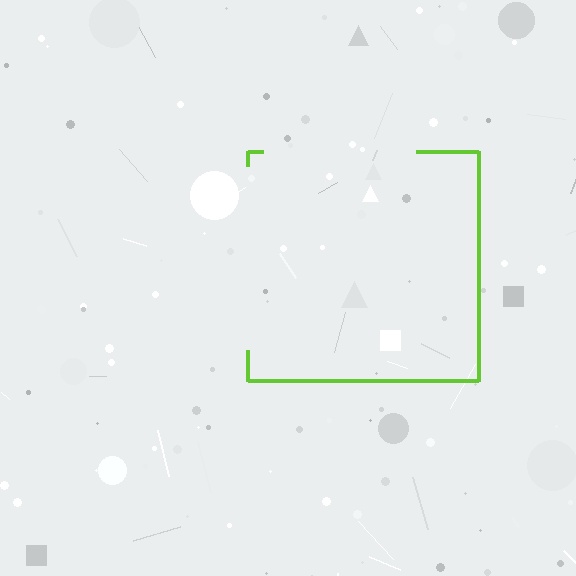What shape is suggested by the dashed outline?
The dashed outline suggests a square.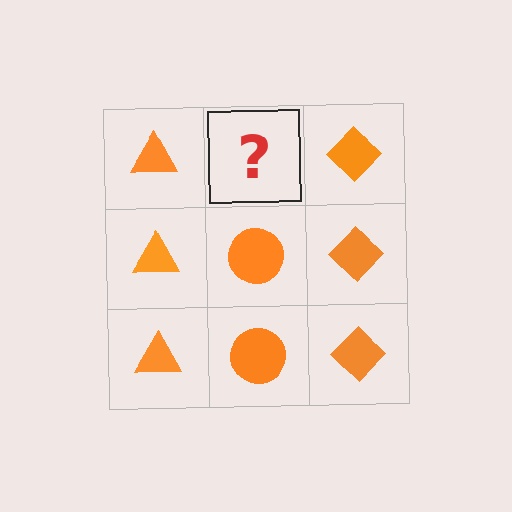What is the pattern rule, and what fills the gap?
The rule is that each column has a consistent shape. The gap should be filled with an orange circle.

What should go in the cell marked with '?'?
The missing cell should contain an orange circle.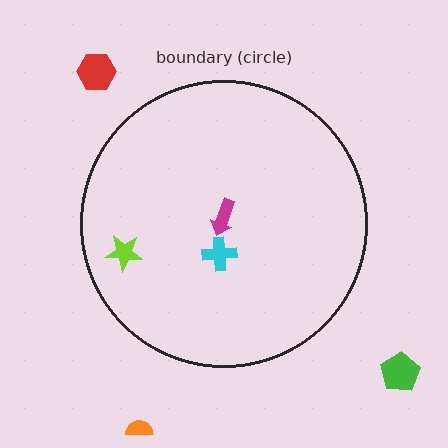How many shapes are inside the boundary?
3 inside, 3 outside.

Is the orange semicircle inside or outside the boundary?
Outside.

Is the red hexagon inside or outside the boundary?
Outside.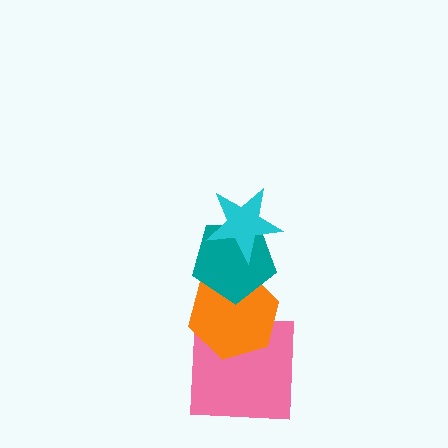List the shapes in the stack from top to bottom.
From top to bottom: the cyan star, the teal pentagon, the orange hexagon, the pink square.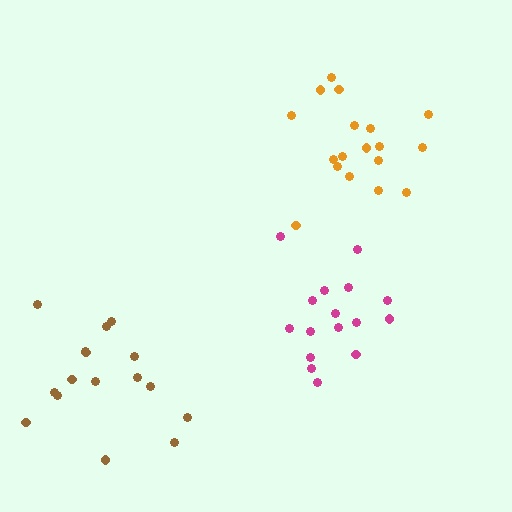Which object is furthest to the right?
The orange cluster is rightmost.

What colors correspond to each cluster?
The clusters are colored: orange, magenta, brown.